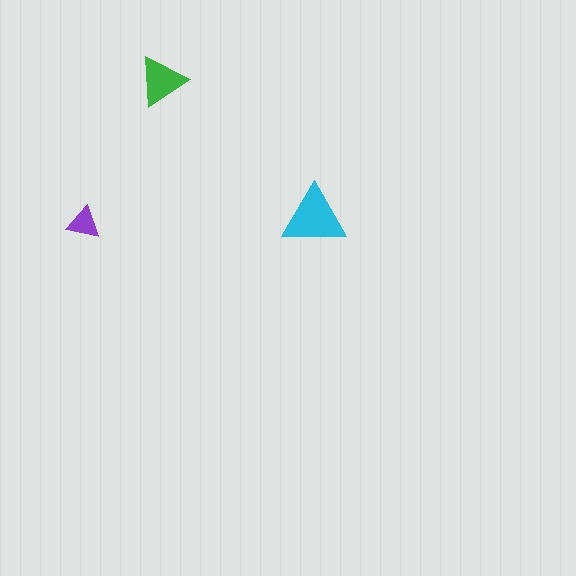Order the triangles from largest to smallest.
the cyan one, the green one, the purple one.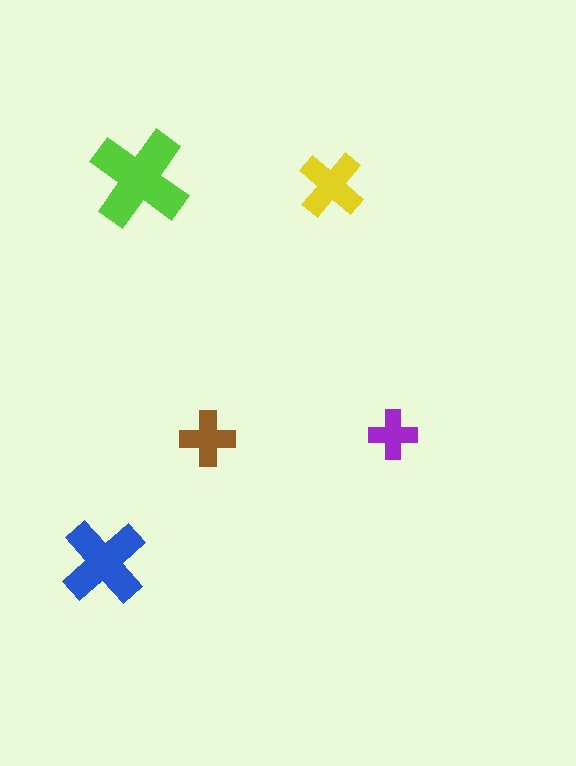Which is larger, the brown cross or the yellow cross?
The yellow one.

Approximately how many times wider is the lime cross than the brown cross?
About 2 times wider.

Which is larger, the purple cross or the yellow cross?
The yellow one.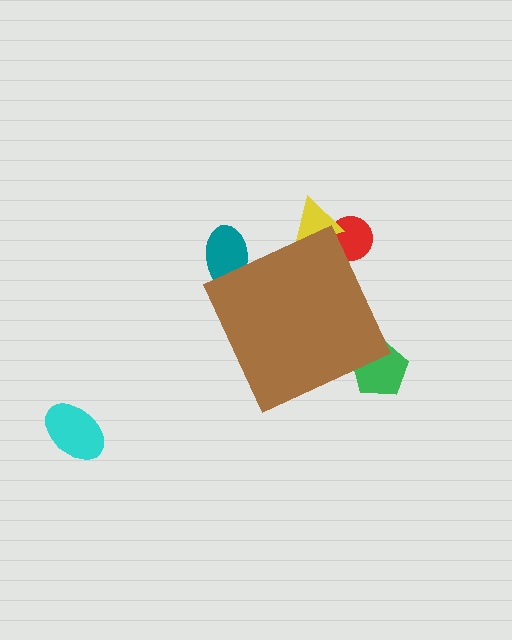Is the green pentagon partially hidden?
Yes, the green pentagon is partially hidden behind the brown diamond.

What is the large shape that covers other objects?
A brown diamond.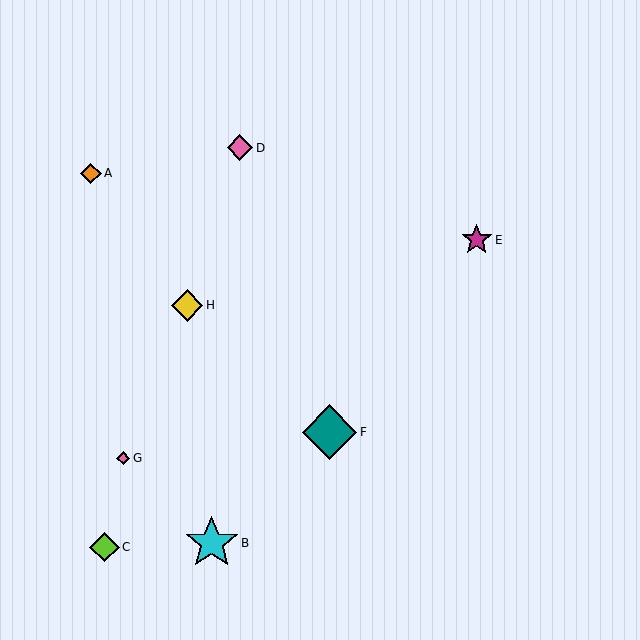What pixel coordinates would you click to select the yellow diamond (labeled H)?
Click at (187, 305) to select the yellow diamond H.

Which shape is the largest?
The teal diamond (labeled F) is the largest.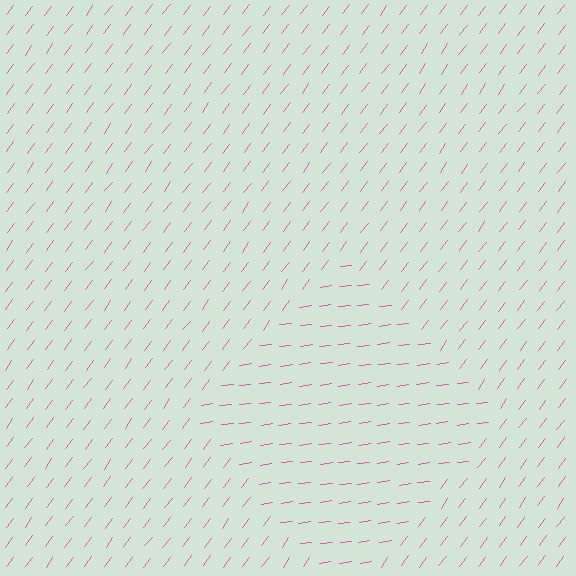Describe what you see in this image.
The image is filled with small pink line segments. A diamond region in the image has lines oriented differently from the surrounding lines, creating a visible texture boundary.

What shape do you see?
I see a diamond.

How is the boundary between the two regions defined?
The boundary is defined purely by a change in line orientation (approximately 45 degrees difference). All lines are the same color and thickness.